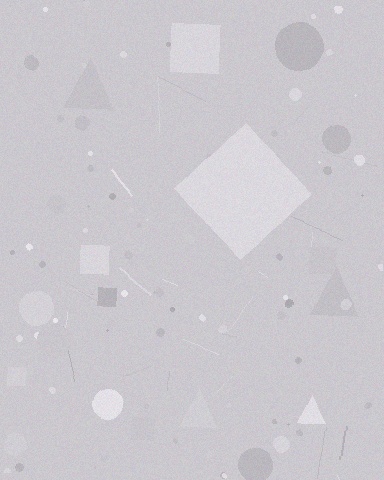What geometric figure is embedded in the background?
A diamond is embedded in the background.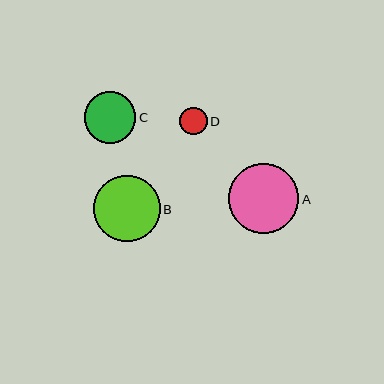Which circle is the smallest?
Circle D is the smallest with a size of approximately 27 pixels.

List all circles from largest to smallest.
From largest to smallest: A, B, C, D.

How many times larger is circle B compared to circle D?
Circle B is approximately 2.4 times the size of circle D.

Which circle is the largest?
Circle A is the largest with a size of approximately 70 pixels.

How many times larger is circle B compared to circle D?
Circle B is approximately 2.4 times the size of circle D.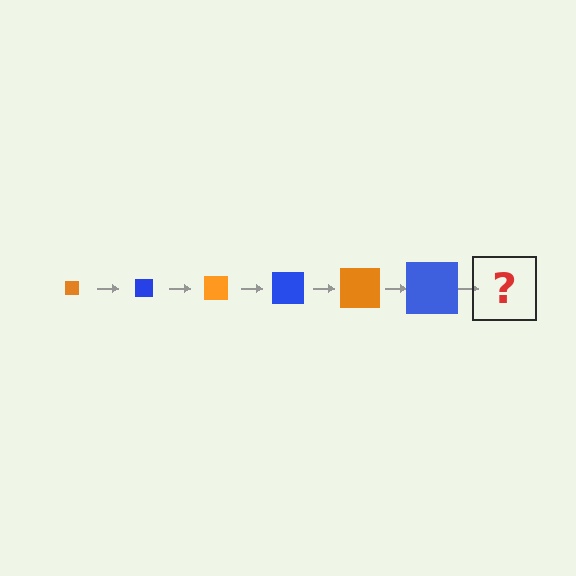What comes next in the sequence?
The next element should be an orange square, larger than the previous one.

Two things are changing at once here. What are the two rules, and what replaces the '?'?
The two rules are that the square grows larger each step and the color cycles through orange and blue. The '?' should be an orange square, larger than the previous one.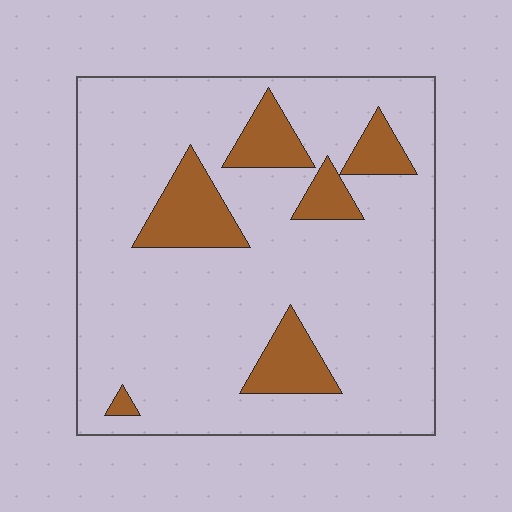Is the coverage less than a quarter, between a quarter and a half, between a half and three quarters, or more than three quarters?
Less than a quarter.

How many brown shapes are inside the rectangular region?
6.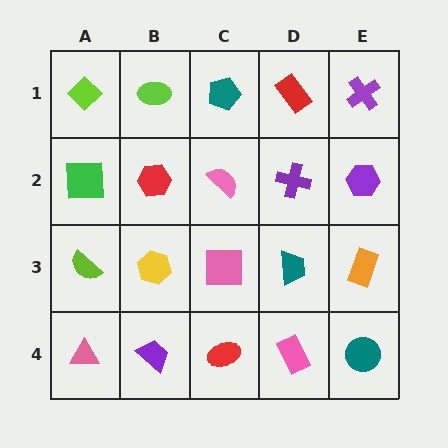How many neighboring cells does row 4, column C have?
3.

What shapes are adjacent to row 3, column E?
A purple hexagon (row 2, column E), a teal circle (row 4, column E), a teal trapezoid (row 3, column D).